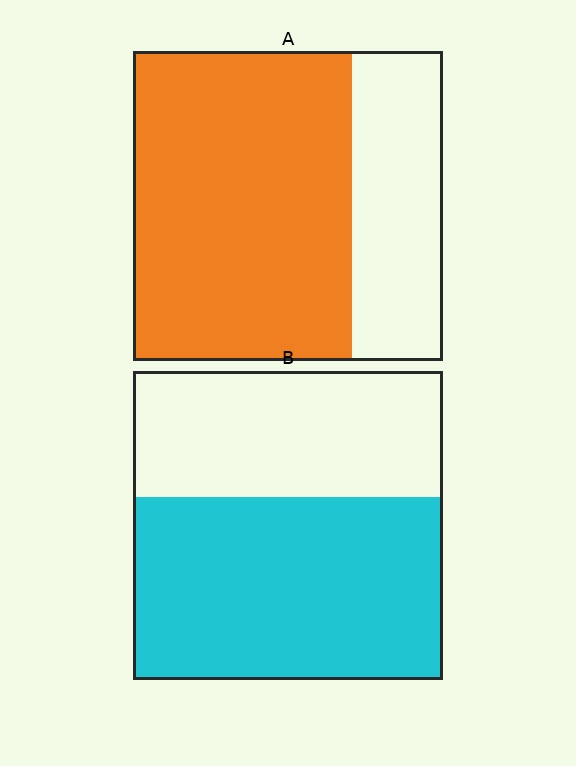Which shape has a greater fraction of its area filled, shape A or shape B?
Shape A.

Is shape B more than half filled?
Yes.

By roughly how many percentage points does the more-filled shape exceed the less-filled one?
By roughly 10 percentage points (A over B).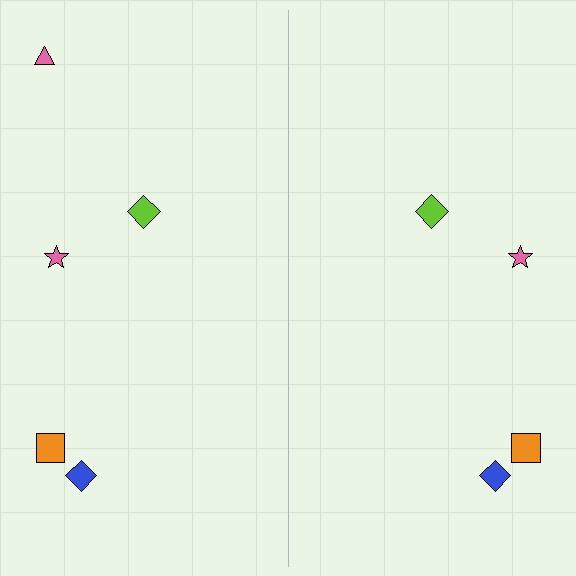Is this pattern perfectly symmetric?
No, the pattern is not perfectly symmetric. A pink triangle is missing from the right side.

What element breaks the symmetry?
A pink triangle is missing from the right side.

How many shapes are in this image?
There are 9 shapes in this image.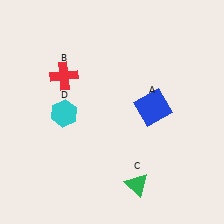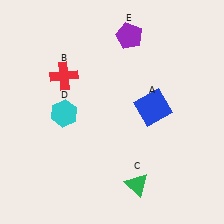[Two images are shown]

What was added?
A purple pentagon (E) was added in Image 2.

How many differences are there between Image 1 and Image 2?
There is 1 difference between the two images.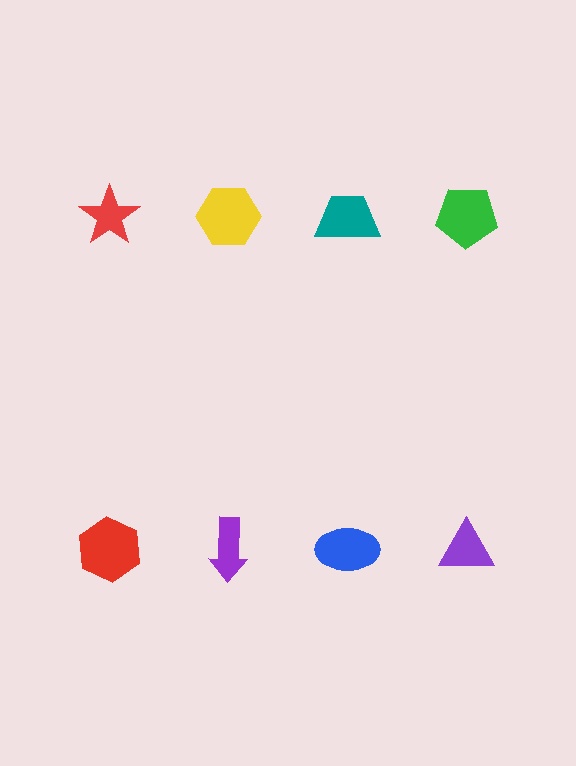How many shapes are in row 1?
4 shapes.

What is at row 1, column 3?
A teal trapezoid.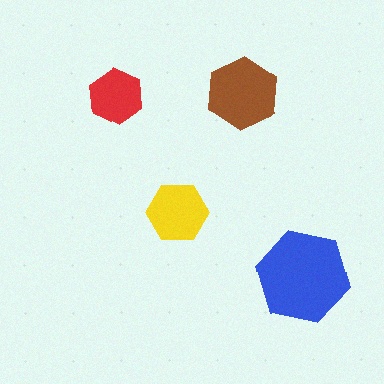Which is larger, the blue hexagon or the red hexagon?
The blue one.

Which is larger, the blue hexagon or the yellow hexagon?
The blue one.